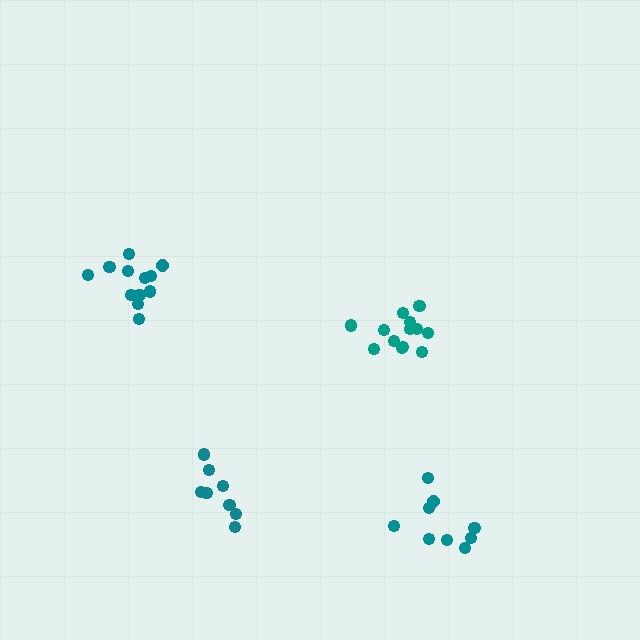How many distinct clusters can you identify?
There are 4 distinct clusters.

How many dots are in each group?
Group 1: 13 dots, Group 2: 8 dots, Group 3: 12 dots, Group 4: 9 dots (42 total).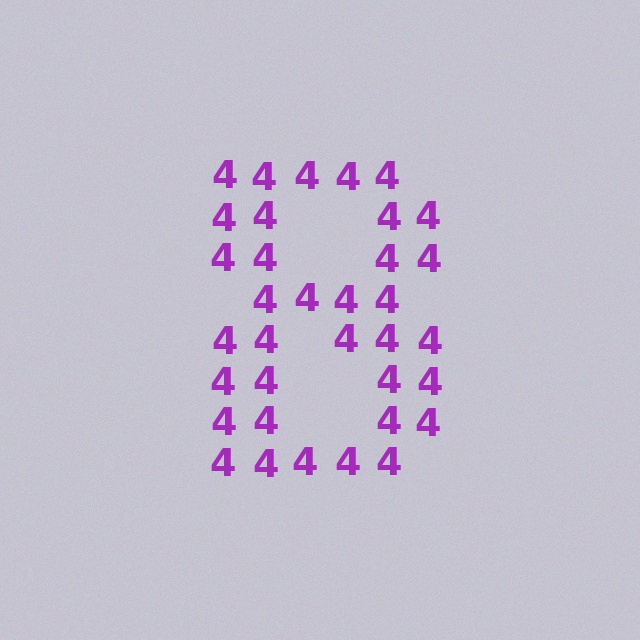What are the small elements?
The small elements are digit 4's.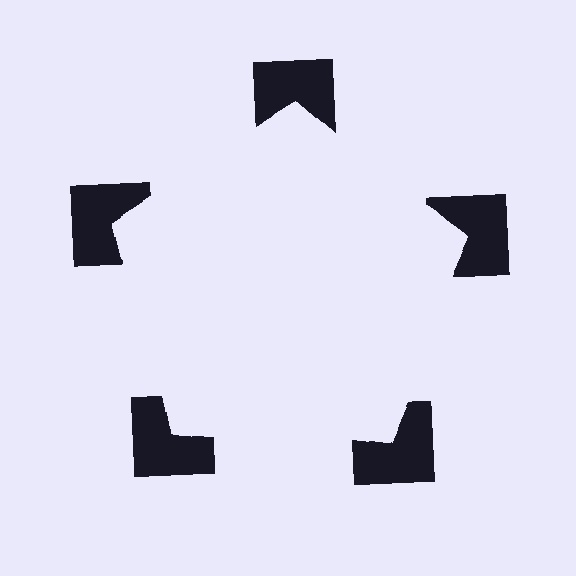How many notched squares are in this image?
There are 5 — one at each vertex of the illusory pentagon.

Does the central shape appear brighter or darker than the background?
It typically appears slightly brighter than the background, even though no actual brightness change is drawn.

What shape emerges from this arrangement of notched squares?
An illusory pentagon — its edges are inferred from the aligned wedge cuts in the notched squares, not physically drawn.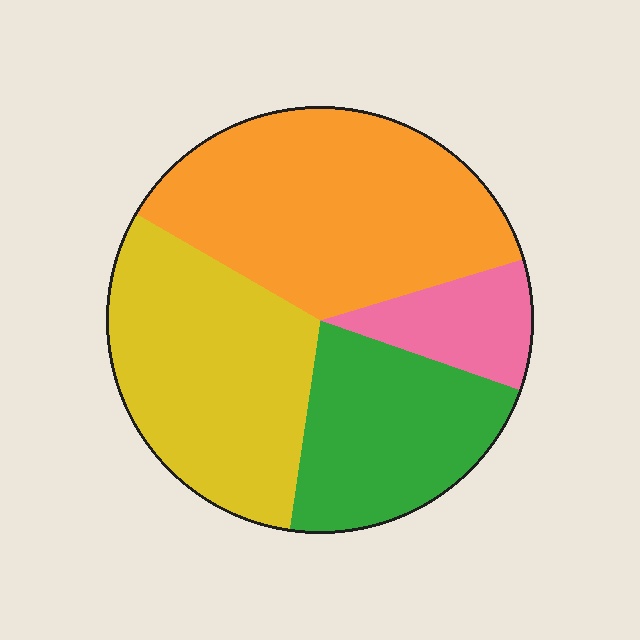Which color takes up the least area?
Pink, at roughly 10%.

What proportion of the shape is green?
Green takes up less than a quarter of the shape.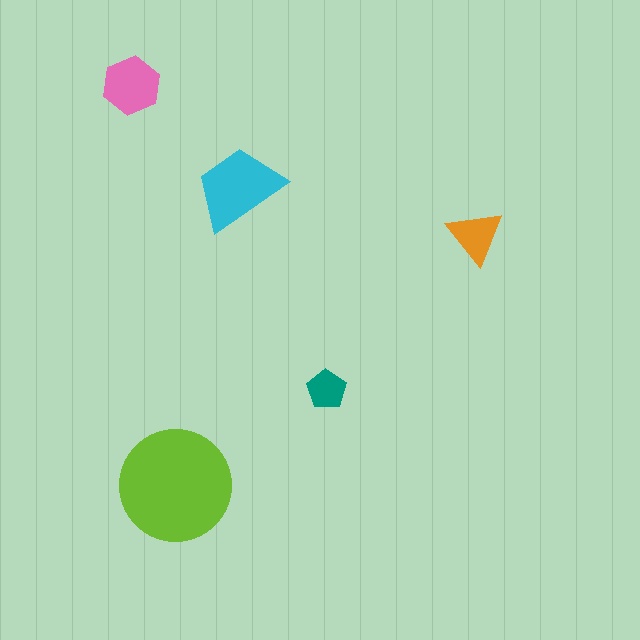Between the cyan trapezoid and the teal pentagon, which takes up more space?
The cyan trapezoid.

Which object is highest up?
The pink hexagon is topmost.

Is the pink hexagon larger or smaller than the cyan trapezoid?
Smaller.